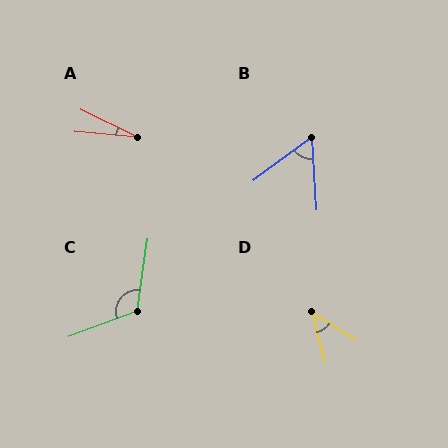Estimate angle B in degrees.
Approximately 57 degrees.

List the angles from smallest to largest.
A (20°), D (43°), B (57°), C (118°).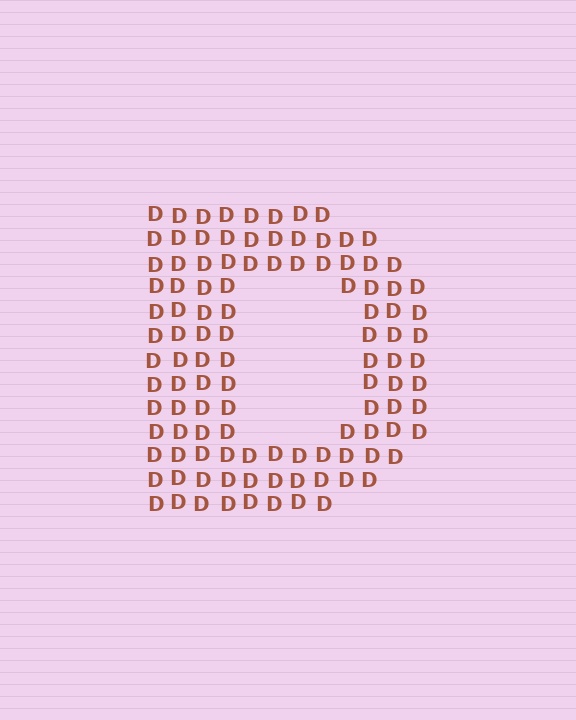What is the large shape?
The large shape is the letter D.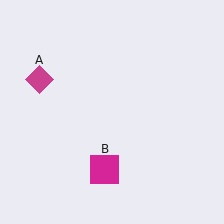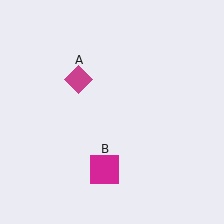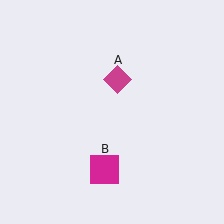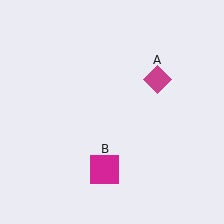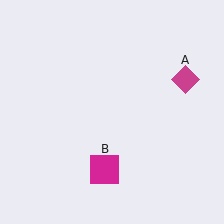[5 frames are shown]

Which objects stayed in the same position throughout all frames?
Magenta square (object B) remained stationary.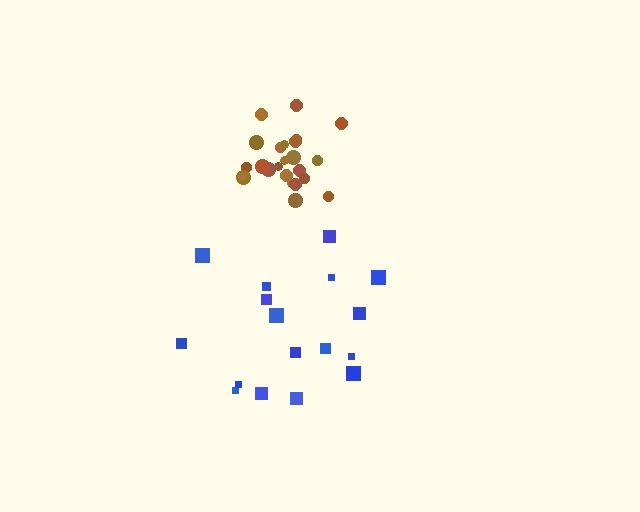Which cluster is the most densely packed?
Brown.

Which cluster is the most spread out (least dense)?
Blue.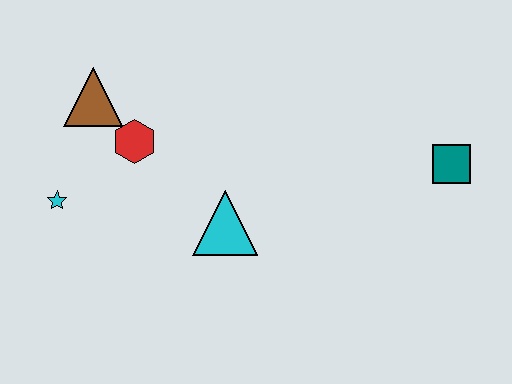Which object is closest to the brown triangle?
The red hexagon is closest to the brown triangle.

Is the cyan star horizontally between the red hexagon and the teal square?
No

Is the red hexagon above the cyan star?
Yes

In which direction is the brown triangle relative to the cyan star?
The brown triangle is above the cyan star.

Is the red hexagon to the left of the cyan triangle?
Yes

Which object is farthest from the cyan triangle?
The teal square is farthest from the cyan triangle.